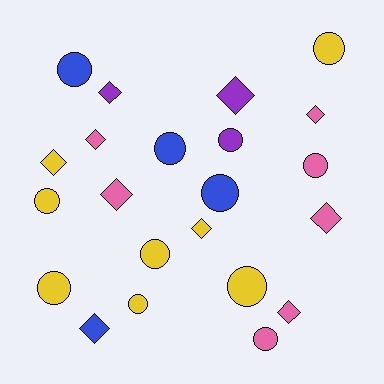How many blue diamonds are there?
There is 1 blue diamond.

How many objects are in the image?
There are 22 objects.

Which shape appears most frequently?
Circle, with 12 objects.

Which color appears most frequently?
Yellow, with 8 objects.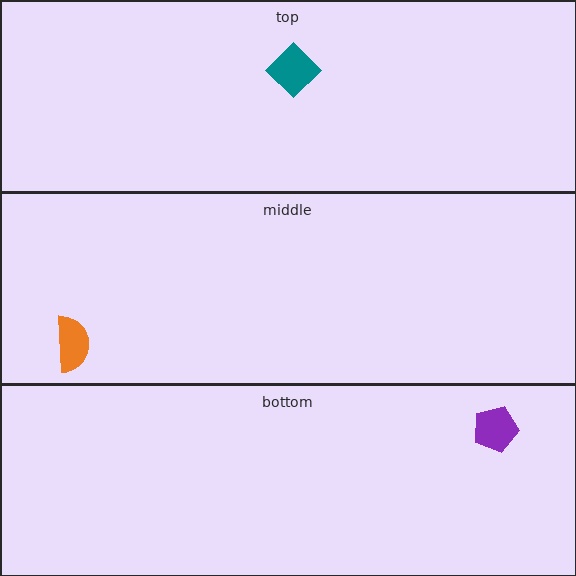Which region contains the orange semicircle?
The middle region.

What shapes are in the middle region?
The orange semicircle.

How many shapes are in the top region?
1.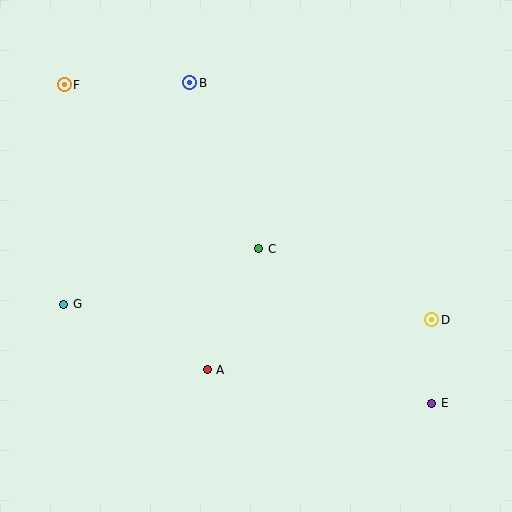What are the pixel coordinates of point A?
Point A is at (207, 370).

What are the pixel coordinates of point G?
Point G is at (64, 304).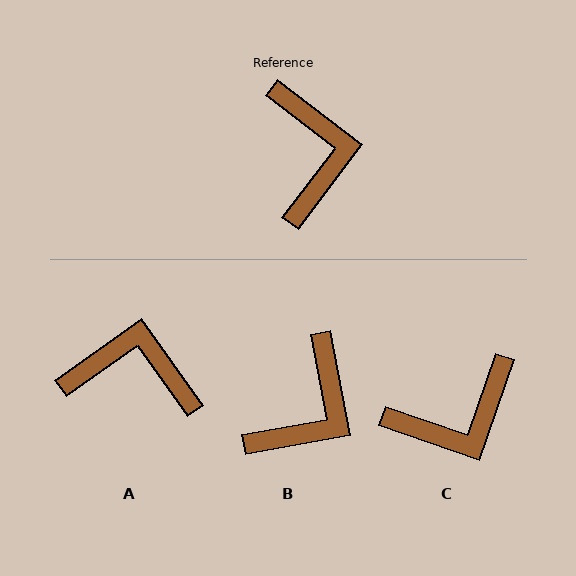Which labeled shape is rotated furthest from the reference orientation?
A, about 73 degrees away.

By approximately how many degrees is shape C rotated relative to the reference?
Approximately 72 degrees clockwise.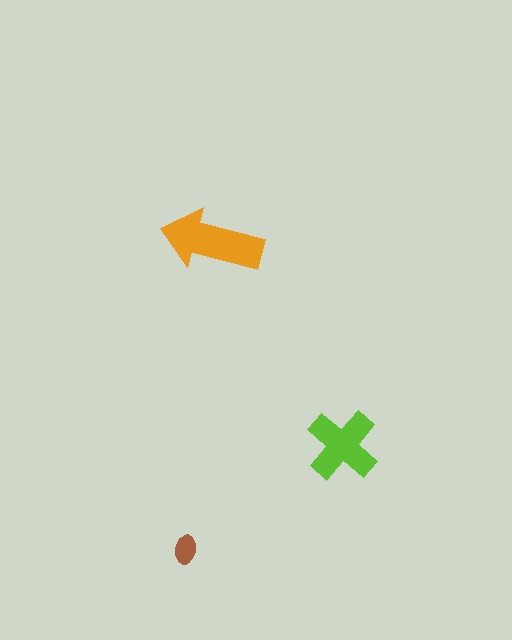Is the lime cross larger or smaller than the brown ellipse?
Larger.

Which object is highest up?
The orange arrow is topmost.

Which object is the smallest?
The brown ellipse.